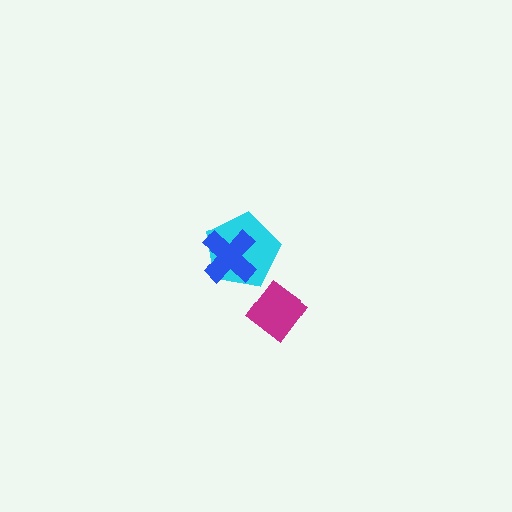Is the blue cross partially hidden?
No, no other shape covers it.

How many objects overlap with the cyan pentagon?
1 object overlaps with the cyan pentagon.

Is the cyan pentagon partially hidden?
Yes, it is partially covered by another shape.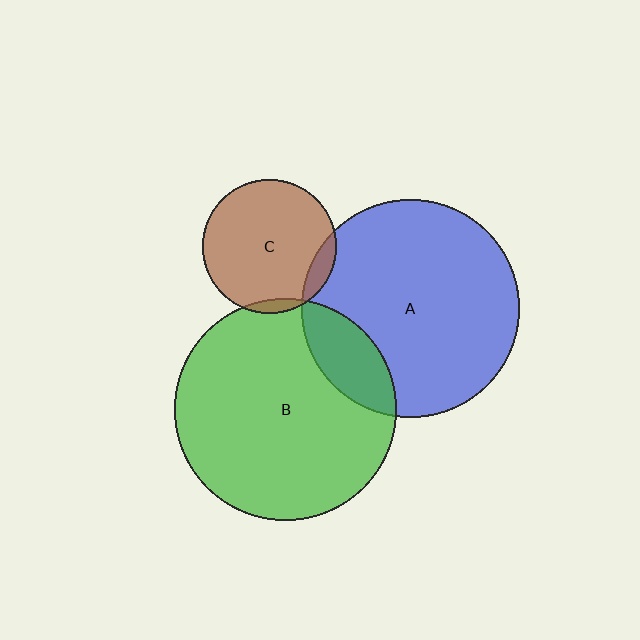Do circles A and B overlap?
Yes.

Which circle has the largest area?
Circle B (green).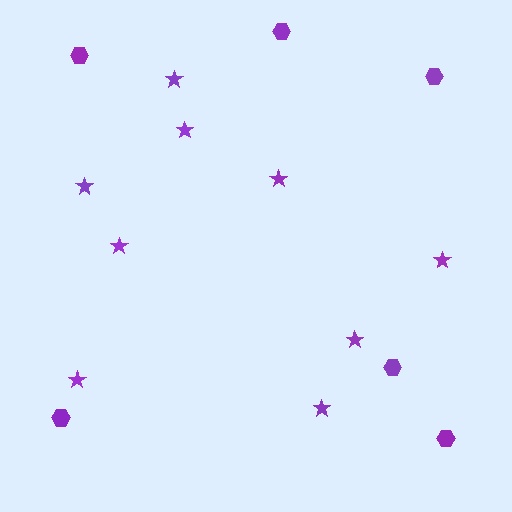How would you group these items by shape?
There are 2 groups: one group of hexagons (6) and one group of stars (9).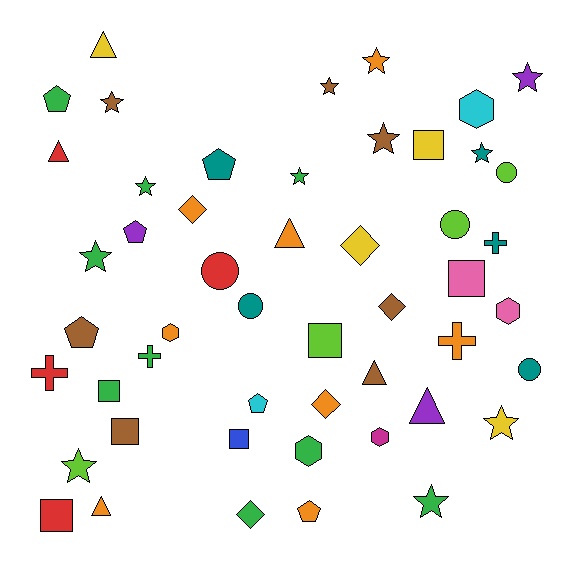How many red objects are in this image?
There are 4 red objects.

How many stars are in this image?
There are 12 stars.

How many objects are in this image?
There are 50 objects.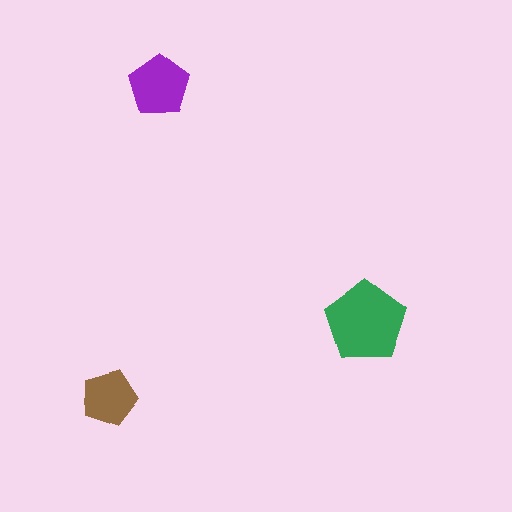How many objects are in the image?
There are 3 objects in the image.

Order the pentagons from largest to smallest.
the green one, the purple one, the brown one.